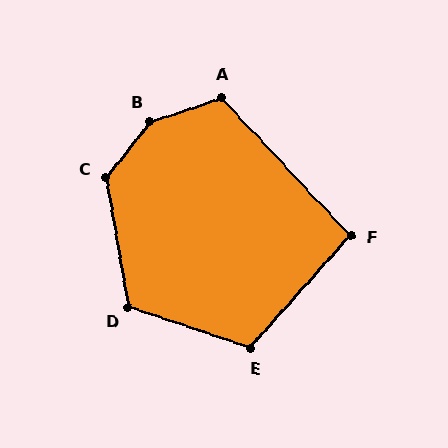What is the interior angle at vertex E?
Approximately 113 degrees (obtuse).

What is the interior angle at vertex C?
Approximately 132 degrees (obtuse).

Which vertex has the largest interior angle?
B, at approximately 146 degrees.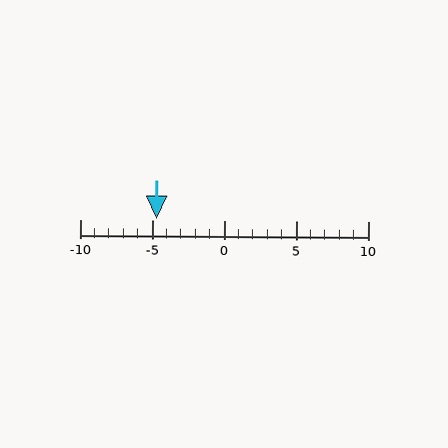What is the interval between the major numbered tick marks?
The major tick marks are spaced 5 units apart.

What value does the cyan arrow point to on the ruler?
The cyan arrow points to approximately -5.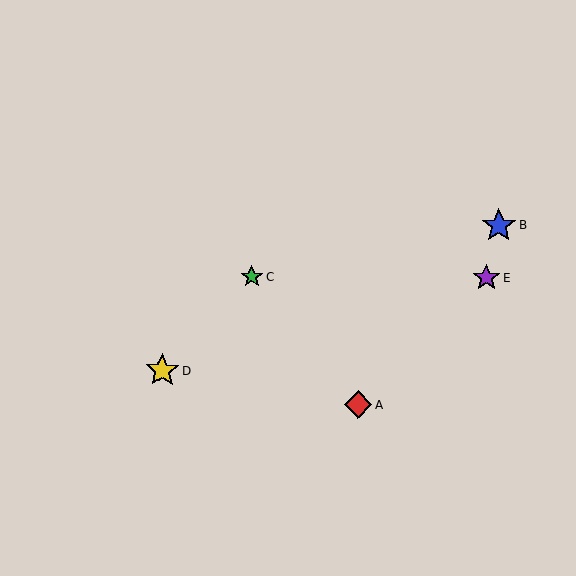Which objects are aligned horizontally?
Objects C, E are aligned horizontally.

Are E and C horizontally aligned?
Yes, both are at y≈277.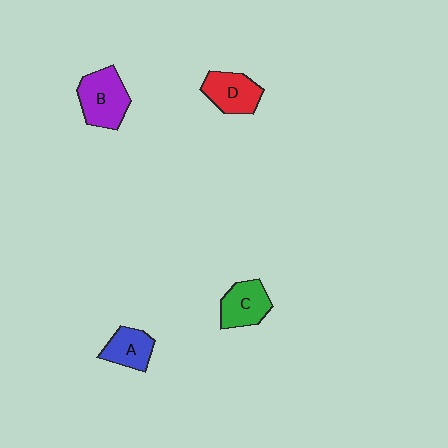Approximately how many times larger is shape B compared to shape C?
Approximately 1.3 times.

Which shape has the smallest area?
Shape A (blue).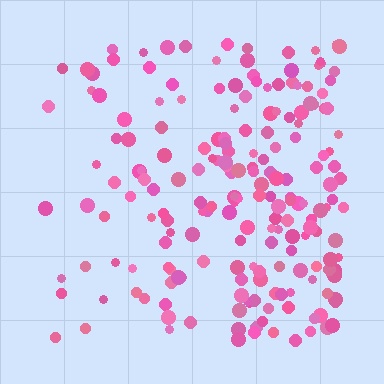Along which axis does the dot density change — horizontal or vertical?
Horizontal.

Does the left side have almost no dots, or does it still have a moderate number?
Still a moderate number, just noticeably fewer than the right.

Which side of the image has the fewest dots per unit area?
The left.